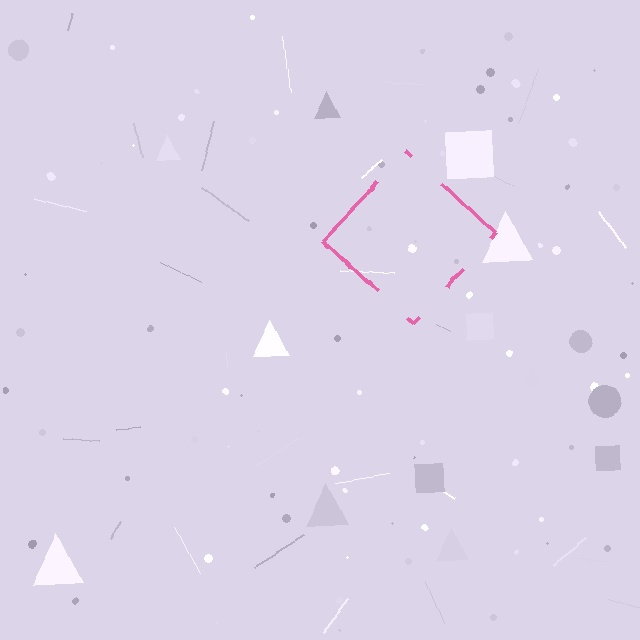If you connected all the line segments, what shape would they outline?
They would outline a diamond.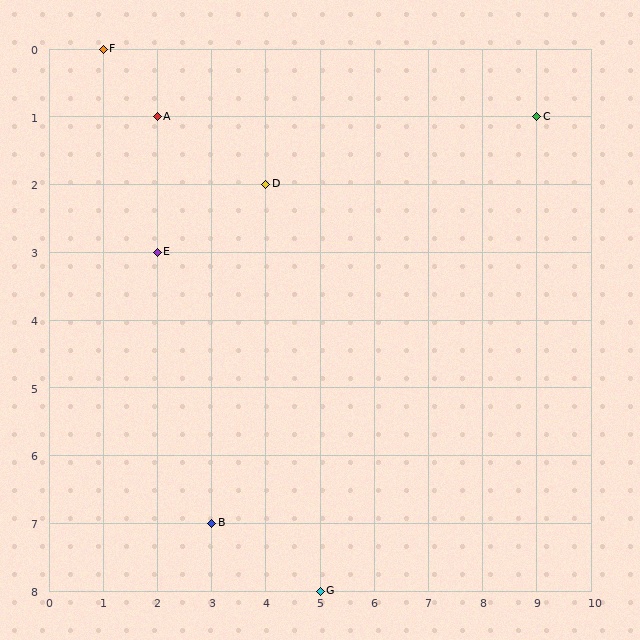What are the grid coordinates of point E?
Point E is at grid coordinates (2, 3).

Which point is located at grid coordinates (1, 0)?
Point F is at (1, 0).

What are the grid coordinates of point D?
Point D is at grid coordinates (4, 2).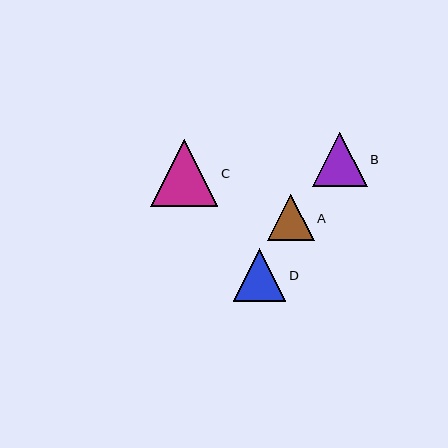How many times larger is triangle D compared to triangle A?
Triangle D is approximately 1.1 times the size of triangle A.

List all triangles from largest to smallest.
From largest to smallest: C, B, D, A.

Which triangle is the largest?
Triangle C is the largest with a size of approximately 67 pixels.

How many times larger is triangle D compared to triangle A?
Triangle D is approximately 1.1 times the size of triangle A.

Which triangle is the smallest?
Triangle A is the smallest with a size of approximately 46 pixels.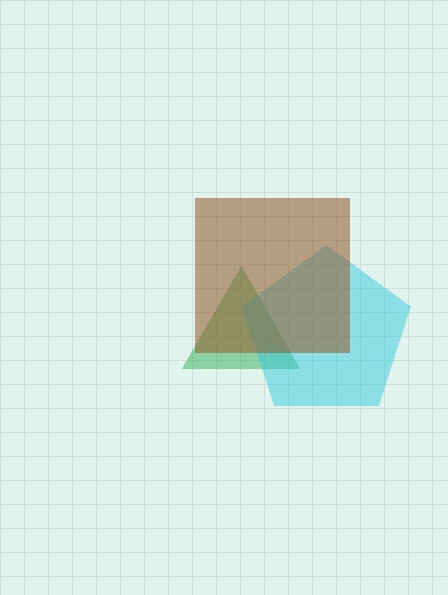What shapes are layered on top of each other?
The layered shapes are: a green triangle, a cyan pentagon, a brown square.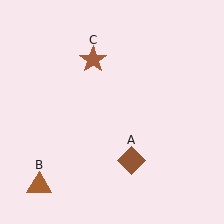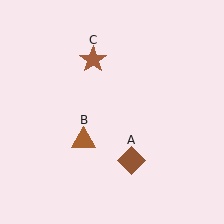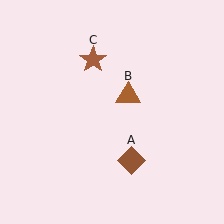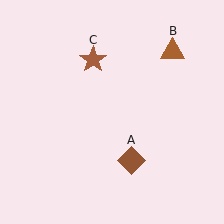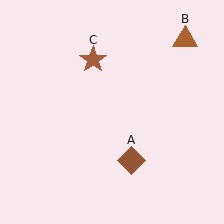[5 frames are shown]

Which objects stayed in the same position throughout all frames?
Brown diamond (object A) and brown star (object C) remained stationary.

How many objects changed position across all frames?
1 object changed position: brown triangle (object B).